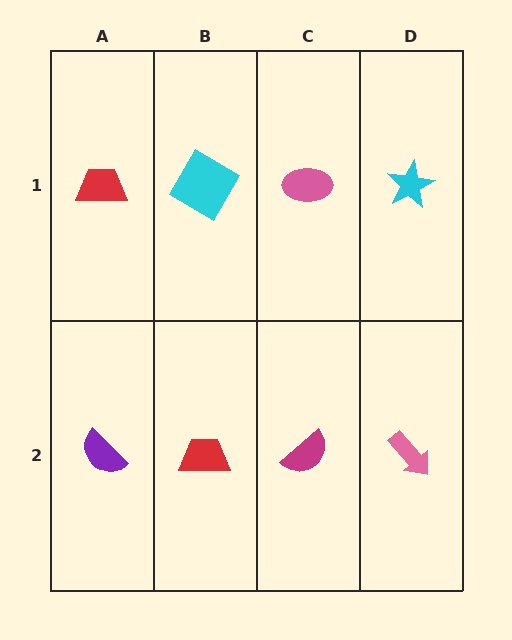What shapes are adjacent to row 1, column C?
A magenta semicircle (row 2, column C), a cyan diamond (row 1, column B), a cyan star (row 1, column D).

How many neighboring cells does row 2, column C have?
3.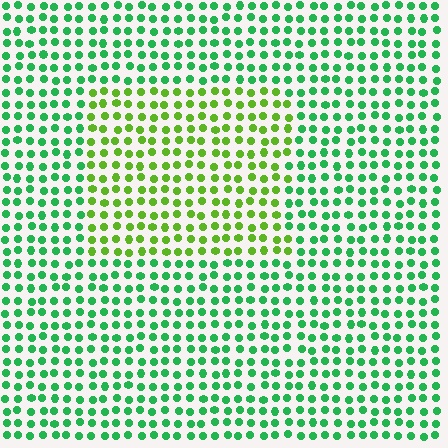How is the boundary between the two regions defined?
The boundary is defined purely by a slight shift in hue (about 42 degrees). Spacing, size, and orientation are identical on both sides.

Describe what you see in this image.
The image is filled with small green elements in a uniform arrangement. A rectangle-shaped region is visible where the elements are tinted to a slightly different hue, forming a subtle color boundary.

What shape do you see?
I see a rectangle.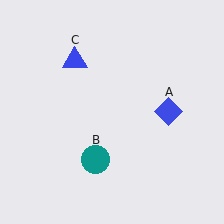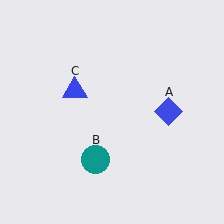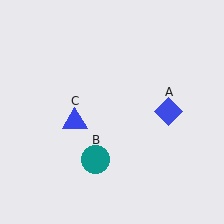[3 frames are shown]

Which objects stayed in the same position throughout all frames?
Blue diamond (object A) and teal circle (object B) remained stationary.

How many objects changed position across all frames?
1 object changed position: blue triangle (object C).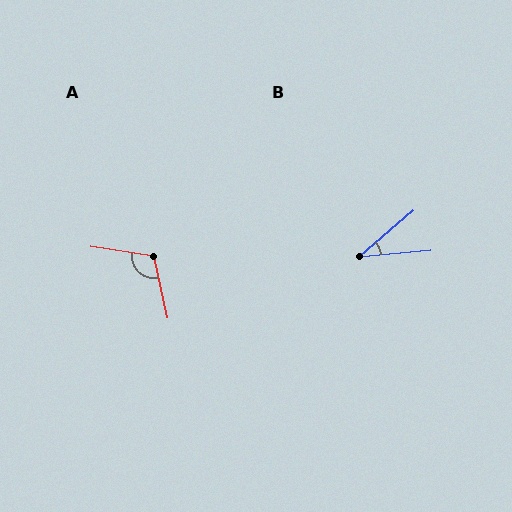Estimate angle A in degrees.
Approximately 111 degrees.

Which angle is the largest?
A, at approximately 111 degrees.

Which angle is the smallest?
B, at approximately 36 degrees.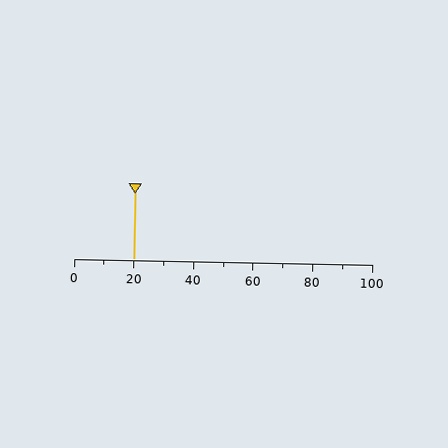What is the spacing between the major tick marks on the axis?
The major ticks are spaced 20 apart.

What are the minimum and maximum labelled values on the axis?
The axis runs from 0 to 100.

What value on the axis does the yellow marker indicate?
The marker indicates approximately 20.